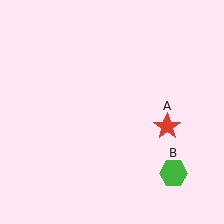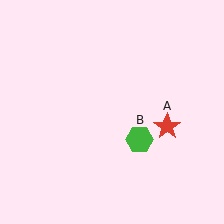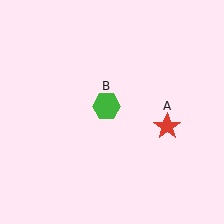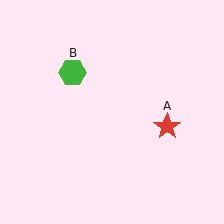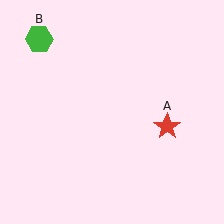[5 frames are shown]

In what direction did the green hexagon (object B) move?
The green hexagon (object B) moved up and to the left.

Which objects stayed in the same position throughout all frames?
Red star (object A) remained stationary.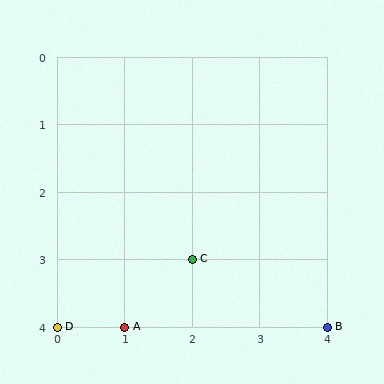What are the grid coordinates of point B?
Point B is at grid coordinates (4, 4).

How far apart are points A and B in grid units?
Points A and B are 3 columns apart.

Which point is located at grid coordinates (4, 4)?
Point B is at (4, 4).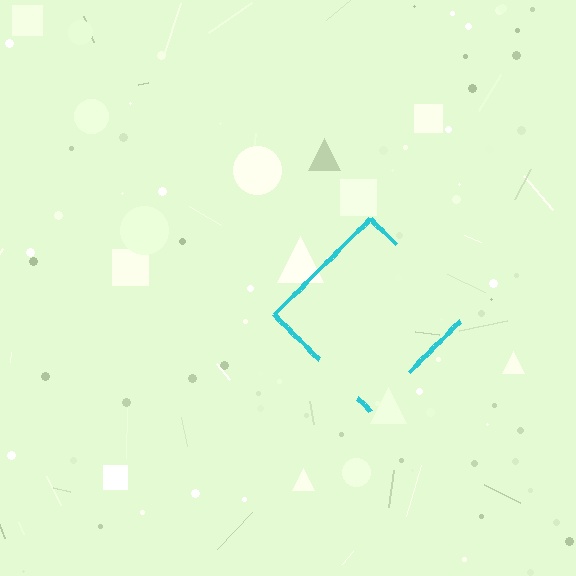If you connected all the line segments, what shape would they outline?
They would outline a diamond.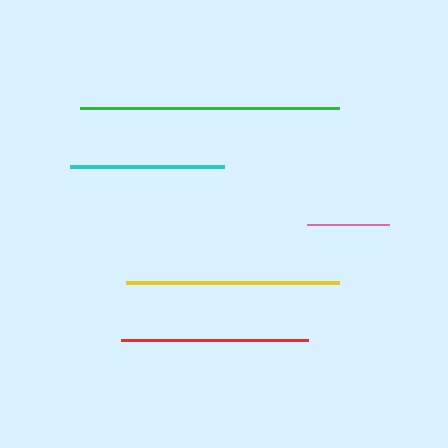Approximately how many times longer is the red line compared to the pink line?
The red line is approximately 2.3 times the length of the pink line.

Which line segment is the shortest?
The pink line is the shortest at approximately 82 pixels.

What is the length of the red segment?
The red segment is approximately 186 pixels long.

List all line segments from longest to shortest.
From longest to shortest: green, yellow, red, cyan, pink.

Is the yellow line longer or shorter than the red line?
The yellow line is longer than the red line.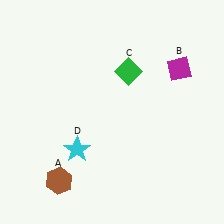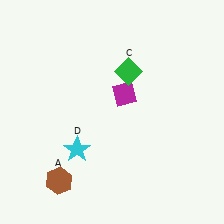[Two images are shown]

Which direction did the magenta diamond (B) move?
The magenta diamond (B) moved left.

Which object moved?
The magenta diamond (B) moved left.